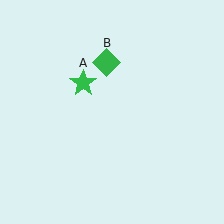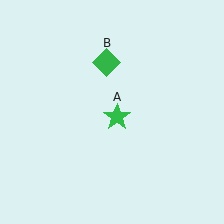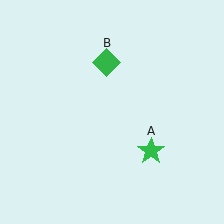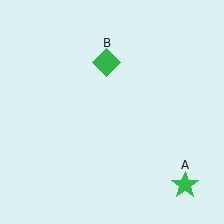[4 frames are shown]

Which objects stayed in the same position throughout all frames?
Green diamond (object B) remained stationary.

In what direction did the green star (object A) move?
The green star (object A) moved down and to the right.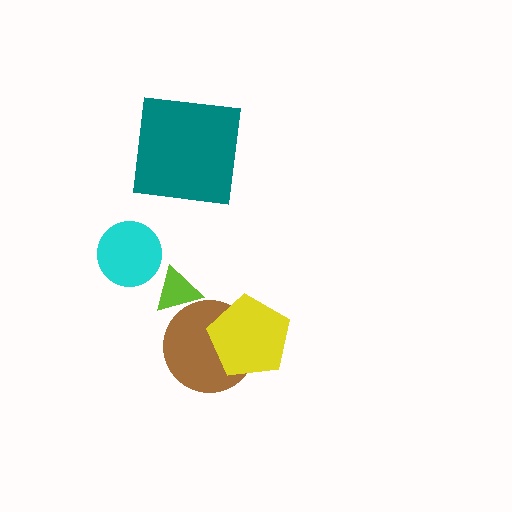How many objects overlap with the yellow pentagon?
1 object overlaps with the yellow pentagon.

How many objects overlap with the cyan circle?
0 objects overlap with the cyan circle.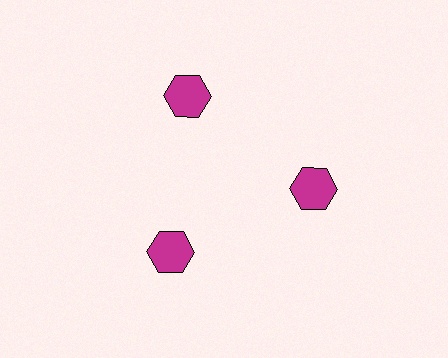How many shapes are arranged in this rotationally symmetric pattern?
There are 3 shapes, arranged in 3 groups of 1.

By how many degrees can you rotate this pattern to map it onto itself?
The pattern maps onto itself every 120 degrees of rotation.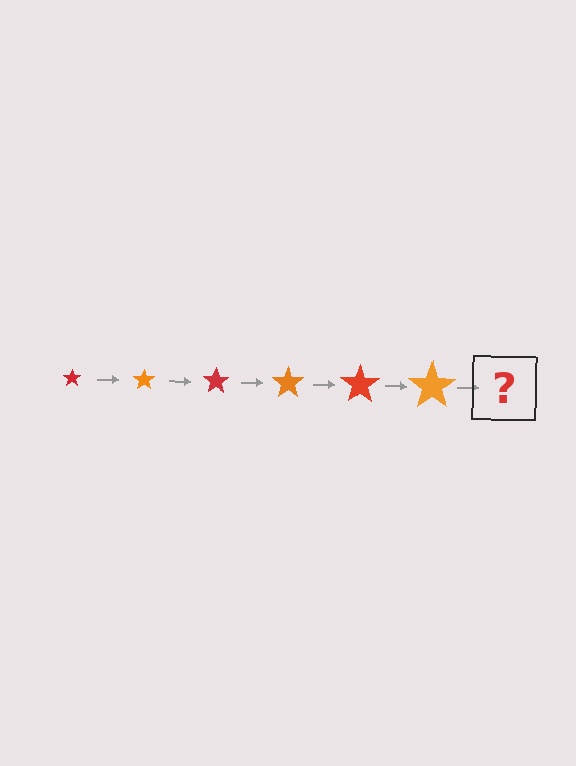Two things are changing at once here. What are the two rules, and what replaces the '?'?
The two rules are that the star grows larger each step and the color cycles through red and orange. The '?' should be a red star, larger than the previous one.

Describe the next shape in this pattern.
It should be a red star, larger than the previous one.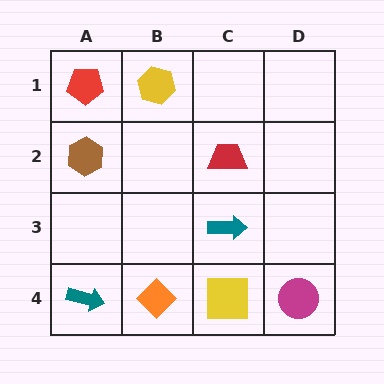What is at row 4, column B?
An orange diamond.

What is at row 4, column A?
A teal arrow.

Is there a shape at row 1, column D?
No, that cell is empty.